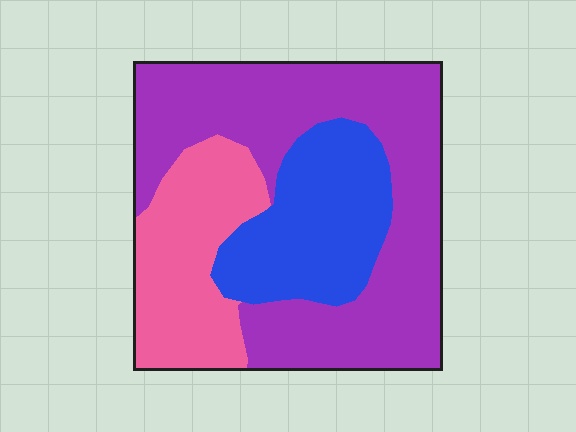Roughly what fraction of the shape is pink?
Pink takes up about one quarter (1/4) of the shape.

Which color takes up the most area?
Purple, at roughly 55%.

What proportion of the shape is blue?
Blue takes up between a sixth and a third of the shape.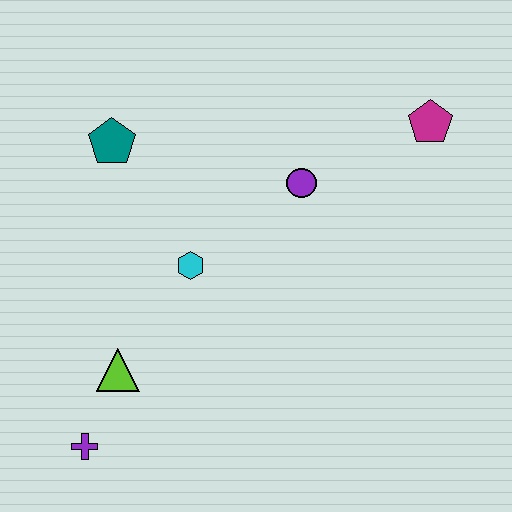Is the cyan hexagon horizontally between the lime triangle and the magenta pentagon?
Yes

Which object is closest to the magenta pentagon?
The purple circle is closest to the magenta pentagon.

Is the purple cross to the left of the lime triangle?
Yes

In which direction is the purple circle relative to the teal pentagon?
The purple circle is to the right of the teal pentagon.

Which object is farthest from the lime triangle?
The magenta pentagon is farthest from the lime triangle.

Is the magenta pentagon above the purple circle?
Yes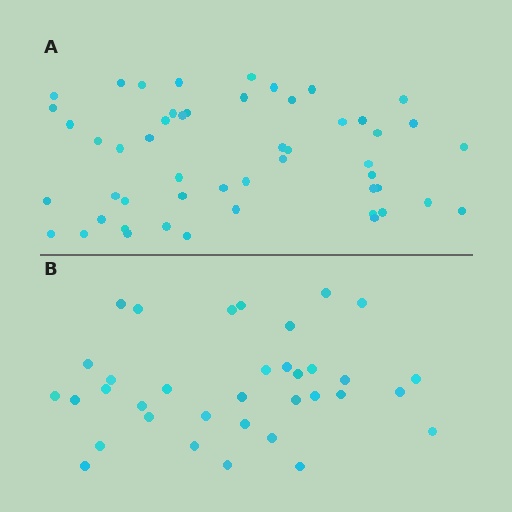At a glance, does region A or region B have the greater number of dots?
Region A (the top region) has more dots.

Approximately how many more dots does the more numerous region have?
Region A has approximately 15 more dots than region B.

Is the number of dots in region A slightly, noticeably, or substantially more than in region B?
Region A has substantially more. The ratio is roughly 1.5 to 1.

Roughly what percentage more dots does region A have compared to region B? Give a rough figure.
About 45% more.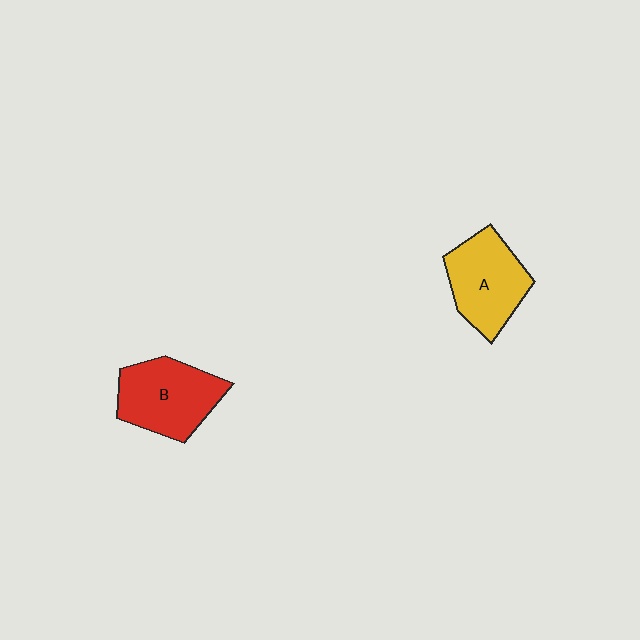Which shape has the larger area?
Shape B (red).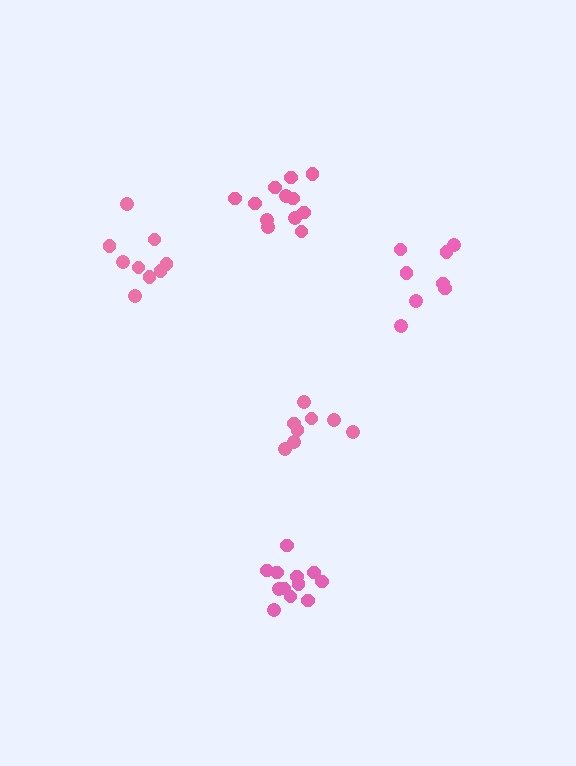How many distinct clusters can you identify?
There are 5 distinct clusters.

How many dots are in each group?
Group 1: 9 dots, Group 2: 8 dots, Group 3: 12 dots, Group 4: 8 dots, Group 5: 12 dots (49 total).